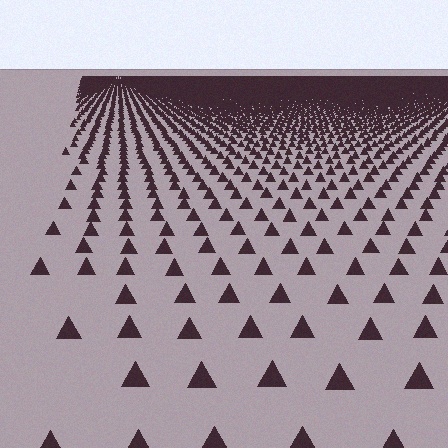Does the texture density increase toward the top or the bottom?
Density increases toward the top.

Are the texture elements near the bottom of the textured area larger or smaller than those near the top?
Larger. Near the bottom, elements are closer to the viewer and appear at a bigger on-screen size.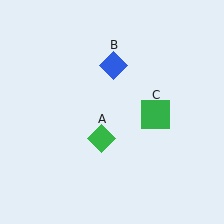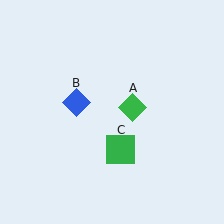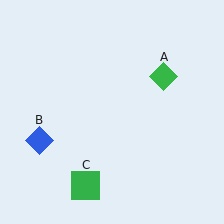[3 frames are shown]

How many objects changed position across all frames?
3 objects changed position: green diamond (object A), blue diamond (object B), green square (object C).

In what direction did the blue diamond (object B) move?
The blue diamond (object B) moved down and to the left.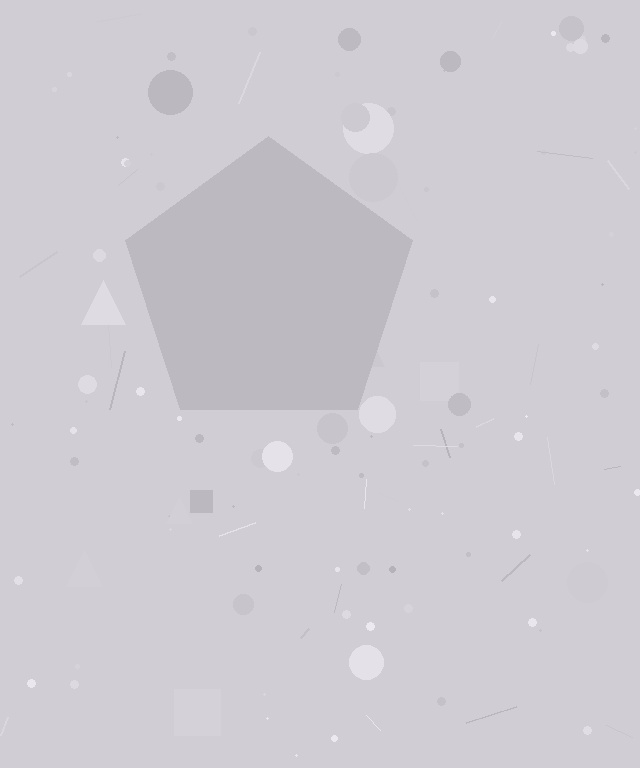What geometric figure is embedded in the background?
A pentagon is embedded in the background.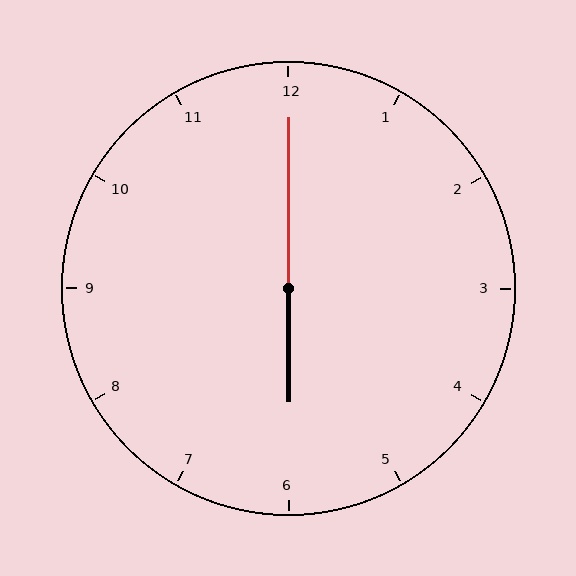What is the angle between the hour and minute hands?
Approximately 180 degrees.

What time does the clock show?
6:00.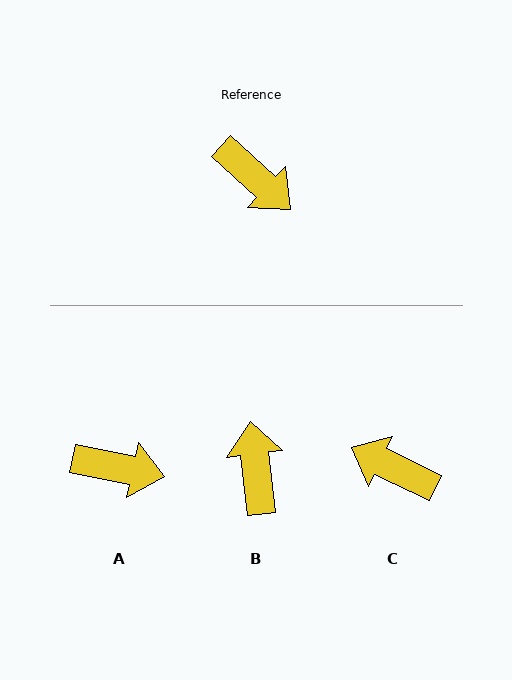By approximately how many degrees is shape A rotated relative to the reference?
Approximately 31 degrees counter-clockwise.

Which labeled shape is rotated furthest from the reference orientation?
C, about 163 degrees away.